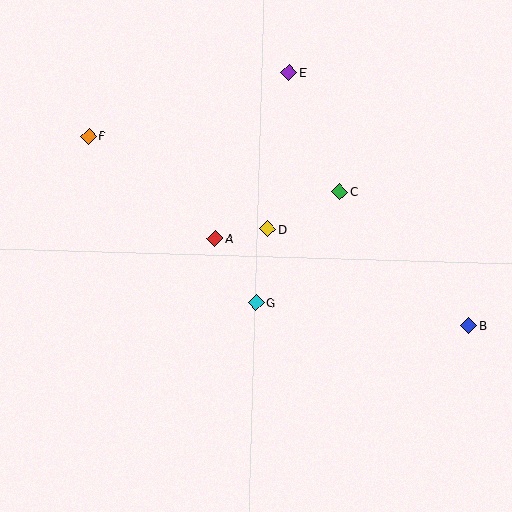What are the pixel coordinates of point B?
Point B is at (469, 325).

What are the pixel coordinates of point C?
Point C is at (340, 192).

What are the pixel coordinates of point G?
Point G is at (256, 303).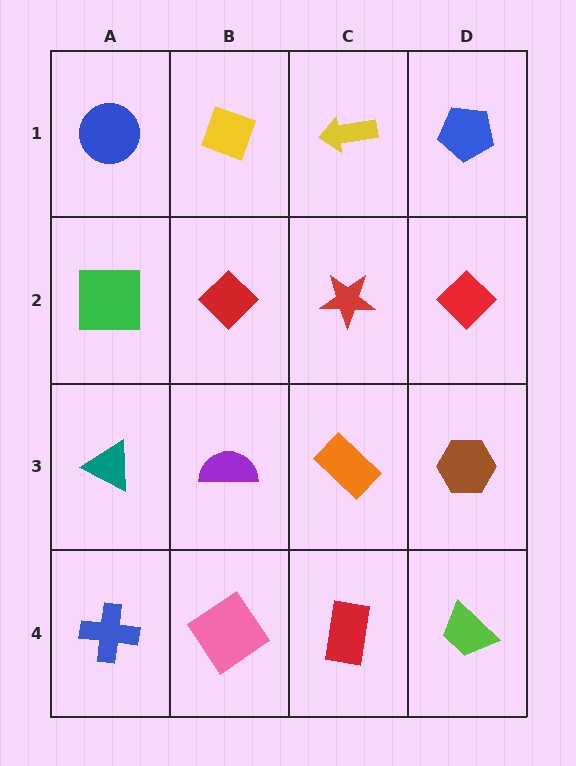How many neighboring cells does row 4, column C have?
3.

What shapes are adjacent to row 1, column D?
A red diamond (row 2, column D), a yellow arrow (row 1, column C).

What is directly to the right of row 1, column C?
A blue pentagon.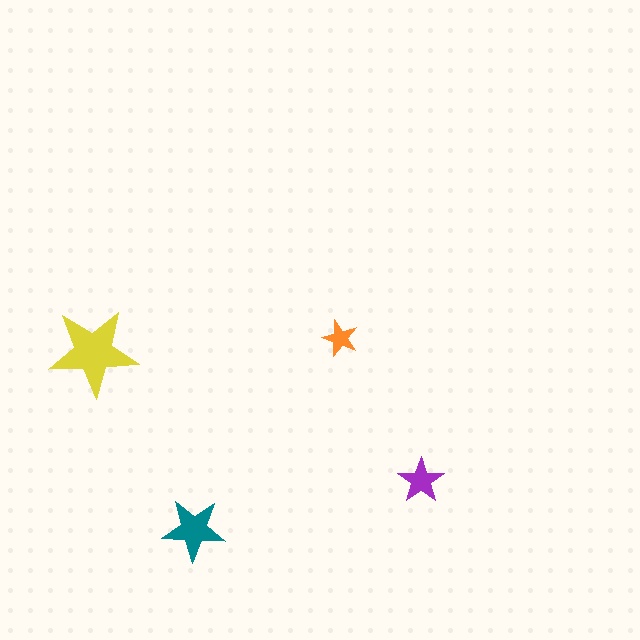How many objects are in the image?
There are 4 objects in the image.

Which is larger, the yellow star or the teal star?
The yellow one.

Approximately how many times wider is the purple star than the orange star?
About 1.5 times wider.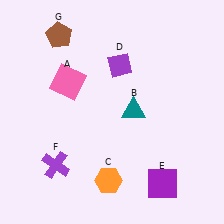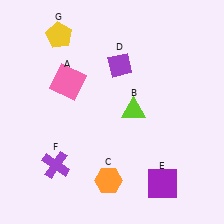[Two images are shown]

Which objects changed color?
B changed from teal to lime. G changed from brown to yellow.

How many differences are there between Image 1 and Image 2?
There are 2 differences between the two images.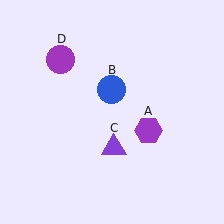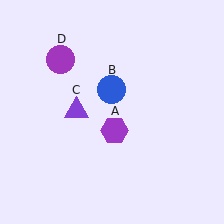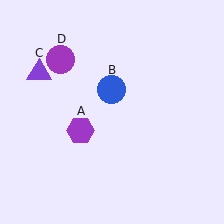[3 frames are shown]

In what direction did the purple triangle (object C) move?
The purple triangle (object C) moved up and to the left.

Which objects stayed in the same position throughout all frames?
Blue circle (object B) and purple circle (object D) remained stationary.